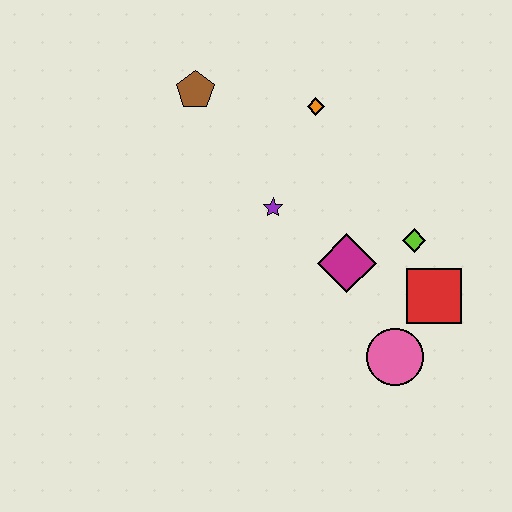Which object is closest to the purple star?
The magenta diamond is closest to the purple star.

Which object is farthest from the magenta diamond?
The brown pentagon is farthest from the magenta diamond.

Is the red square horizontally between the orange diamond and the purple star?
No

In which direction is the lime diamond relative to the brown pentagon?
The lime diamond is to the right of the brown pentagon.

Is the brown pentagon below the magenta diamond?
No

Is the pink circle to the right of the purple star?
Yes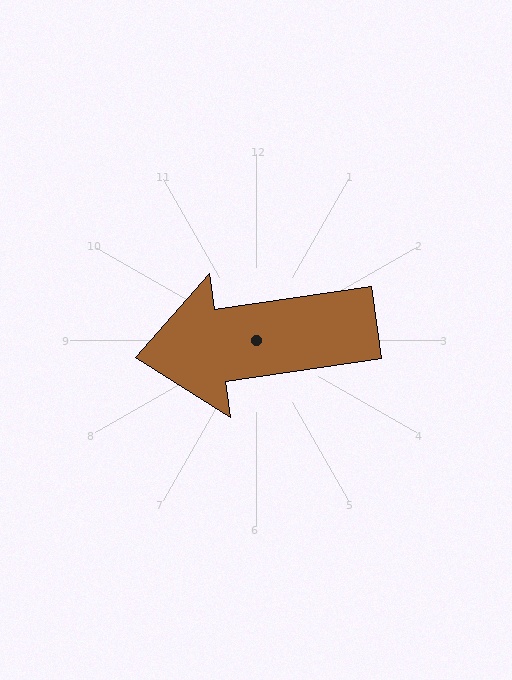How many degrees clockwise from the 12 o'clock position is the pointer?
Approximately 262 degrees.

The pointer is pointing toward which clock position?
Roughly 9 o'clock.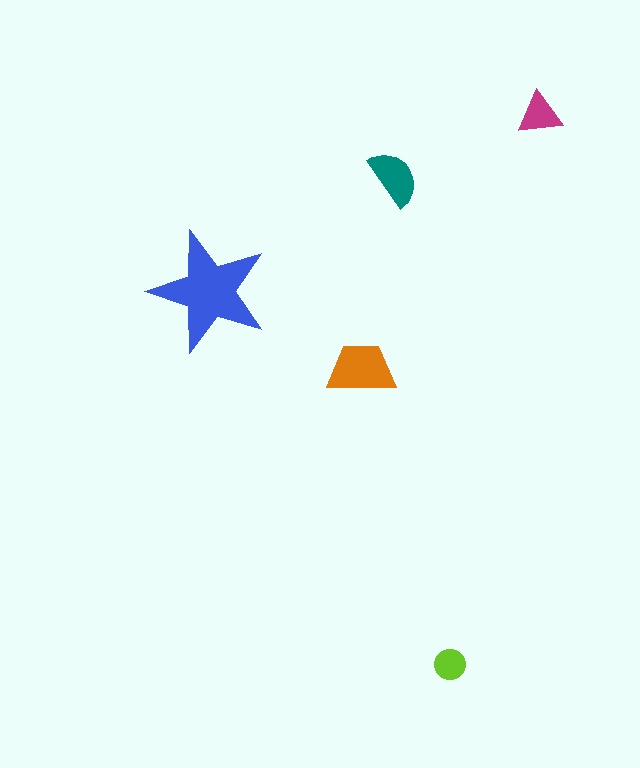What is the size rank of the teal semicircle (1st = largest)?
3rd.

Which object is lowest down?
The lime circle is bottommost.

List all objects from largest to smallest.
The blue star, the orange trapezoid, the teal semicircle, the magenta triangle, the lime circle.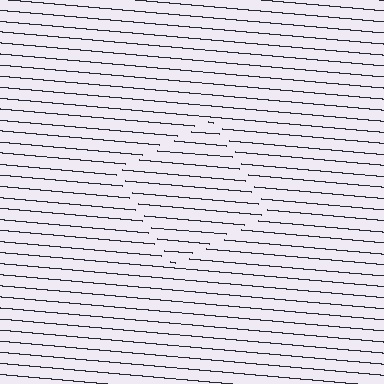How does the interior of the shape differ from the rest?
The interior of the shape contains the same grating, shifted by half a period — the contour is defined by the phase discontinuity where line-ends from the inner and outer gratings abut.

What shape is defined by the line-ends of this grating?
An illusory square. The interior of the shape contains the same grating, shifted by half a period — the contour is defined by the phase discontinuity where line-ends from the inner and outer gratings abut.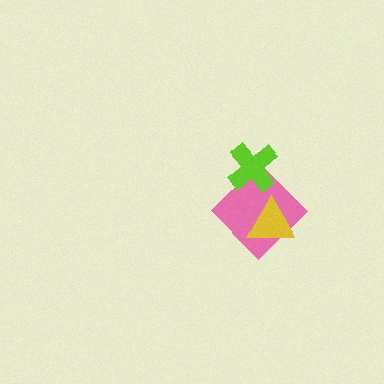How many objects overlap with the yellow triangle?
1 object overlaps with the yellow triangle.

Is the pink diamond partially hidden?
Yes, it is partially covered by another shape.